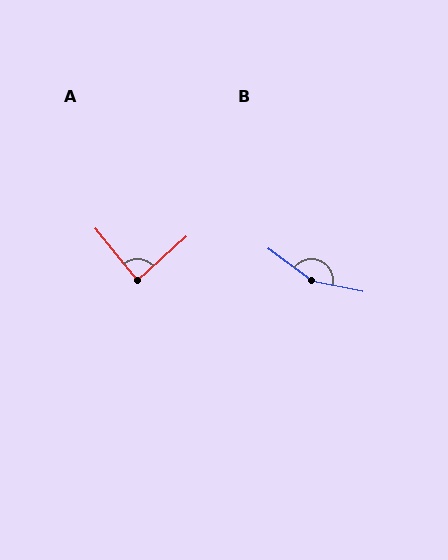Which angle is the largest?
B, at approximately 155 degrees.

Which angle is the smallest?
A, at approximately 86 degrees.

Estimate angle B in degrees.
Approximately 155 degrees.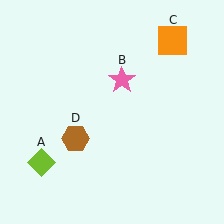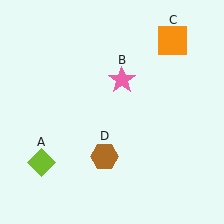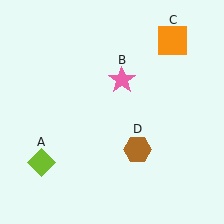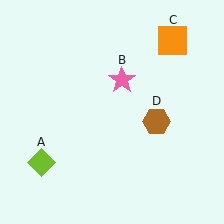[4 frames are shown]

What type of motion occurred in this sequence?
The brown hexagon (object D) rotated counterclockwise around the center of the scene.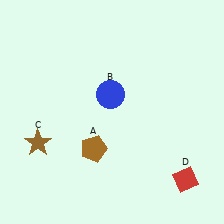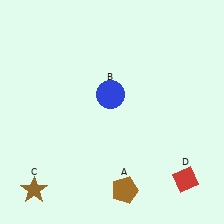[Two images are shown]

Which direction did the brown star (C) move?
The brown star (C) moved down.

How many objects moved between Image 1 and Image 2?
2 objects moved between the two images.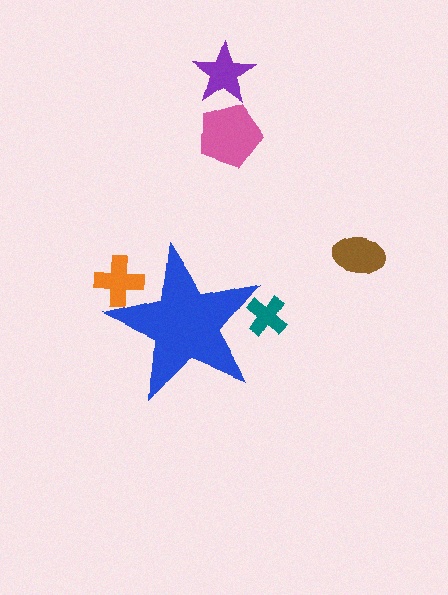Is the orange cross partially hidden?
Yes, the orange cross is partially hidden behind the blue star.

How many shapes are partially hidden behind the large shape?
2 shapes are partially hidden.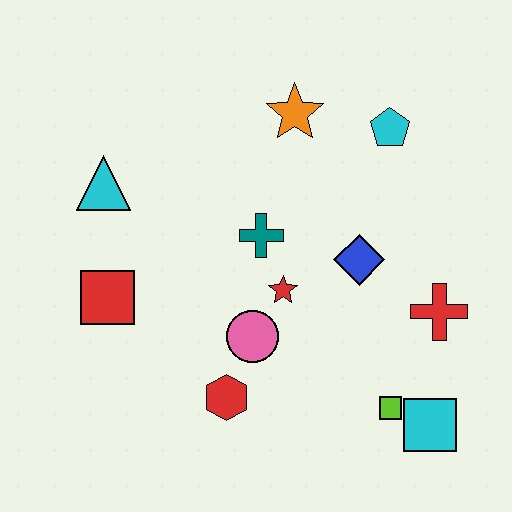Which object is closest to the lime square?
The cyan square is closest to the lime square.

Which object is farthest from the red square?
The cyan square is farthest from the red square.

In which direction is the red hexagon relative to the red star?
The red hexagon is below the red star.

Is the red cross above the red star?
No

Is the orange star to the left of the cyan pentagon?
Yes